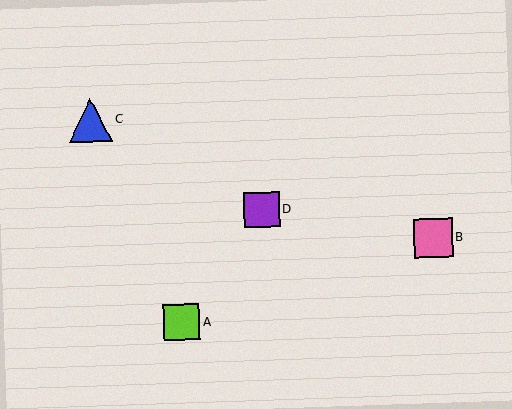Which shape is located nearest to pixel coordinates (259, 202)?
The purple square (labeled D) at (262, 210) is nearest to that location.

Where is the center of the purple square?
The center of the purple square is at (262, 210).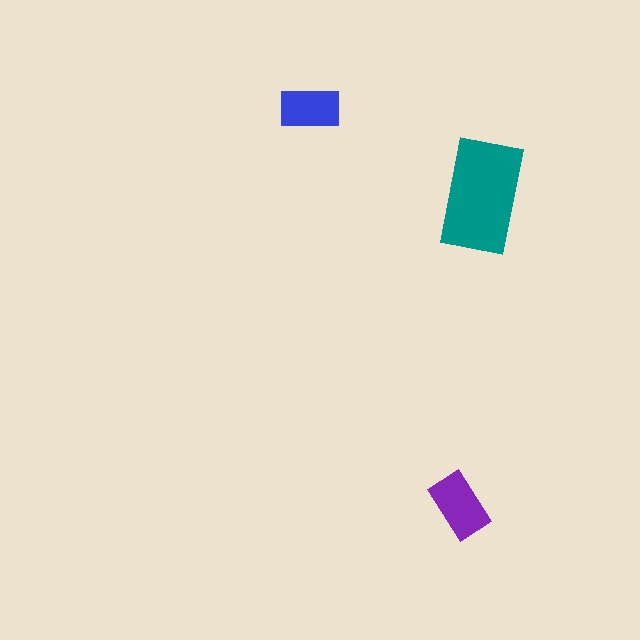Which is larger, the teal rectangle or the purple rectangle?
The teal one.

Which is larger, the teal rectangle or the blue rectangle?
The teal one.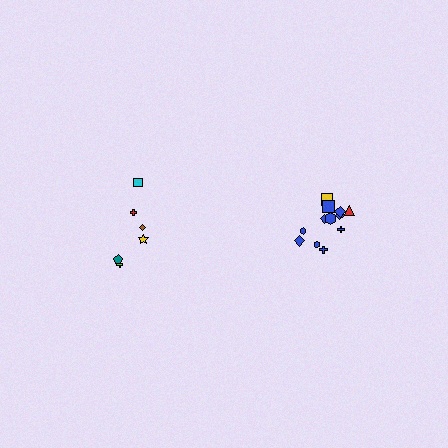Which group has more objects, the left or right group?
The right group.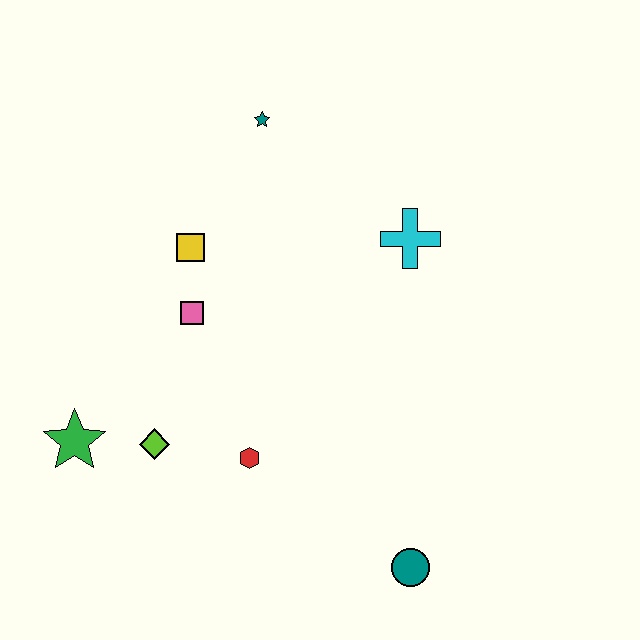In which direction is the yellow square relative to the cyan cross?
The yellow square is to the left of the cyan cross.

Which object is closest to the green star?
The lime diamond is closest to the green star.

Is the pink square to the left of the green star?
No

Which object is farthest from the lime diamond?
The teal star is farthest from the lime diamond.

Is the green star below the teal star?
Yes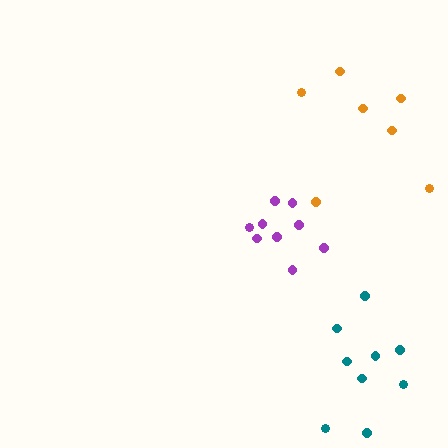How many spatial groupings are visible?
There are 3 spatial groupings.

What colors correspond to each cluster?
The clusters are colored: purple, teal, orange.